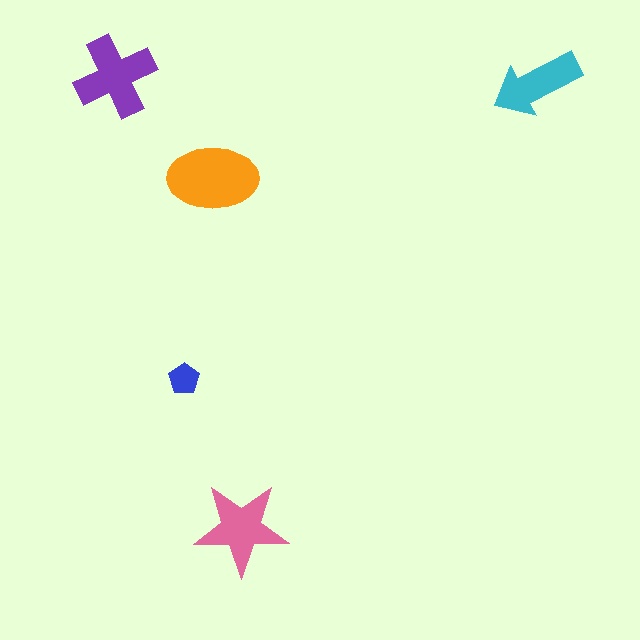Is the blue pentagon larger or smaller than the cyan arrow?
Smaller.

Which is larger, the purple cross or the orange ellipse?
The orange ellipse.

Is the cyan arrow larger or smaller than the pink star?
Smaller.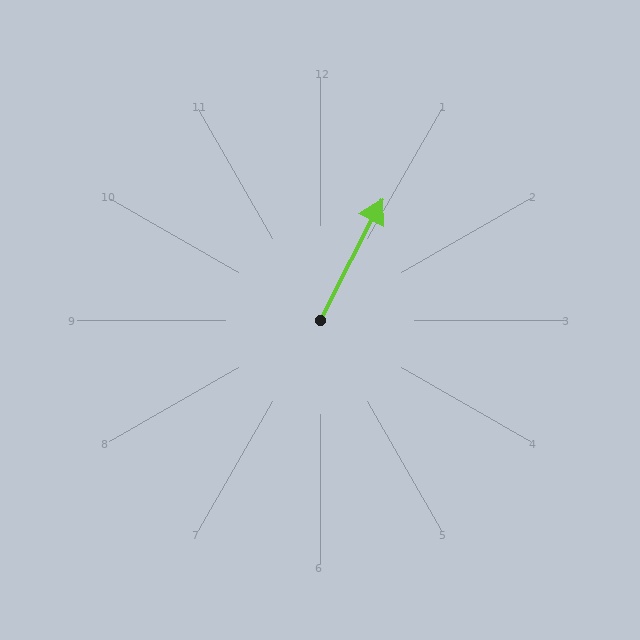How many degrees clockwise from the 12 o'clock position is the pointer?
Approximately 27 degrees.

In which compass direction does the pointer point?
Northeast.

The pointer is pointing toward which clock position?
Roughly 1 o'clock.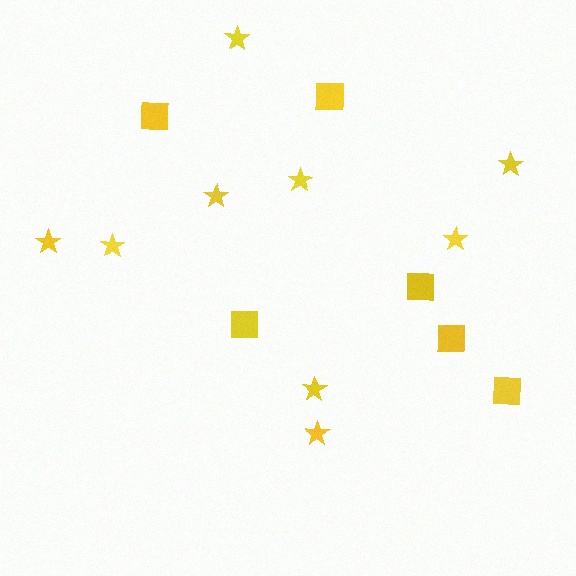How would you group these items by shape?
There are 2 groups: one group of stars (9) and one group of squares (6).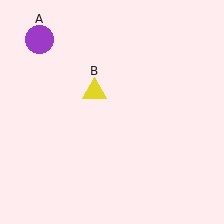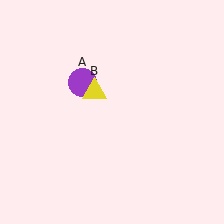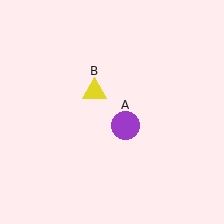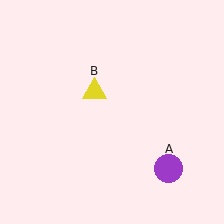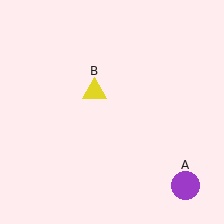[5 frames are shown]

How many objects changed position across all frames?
1 object changed position: purple circle (object A).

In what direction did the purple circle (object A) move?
The purple circle (object A) moved down and to the right.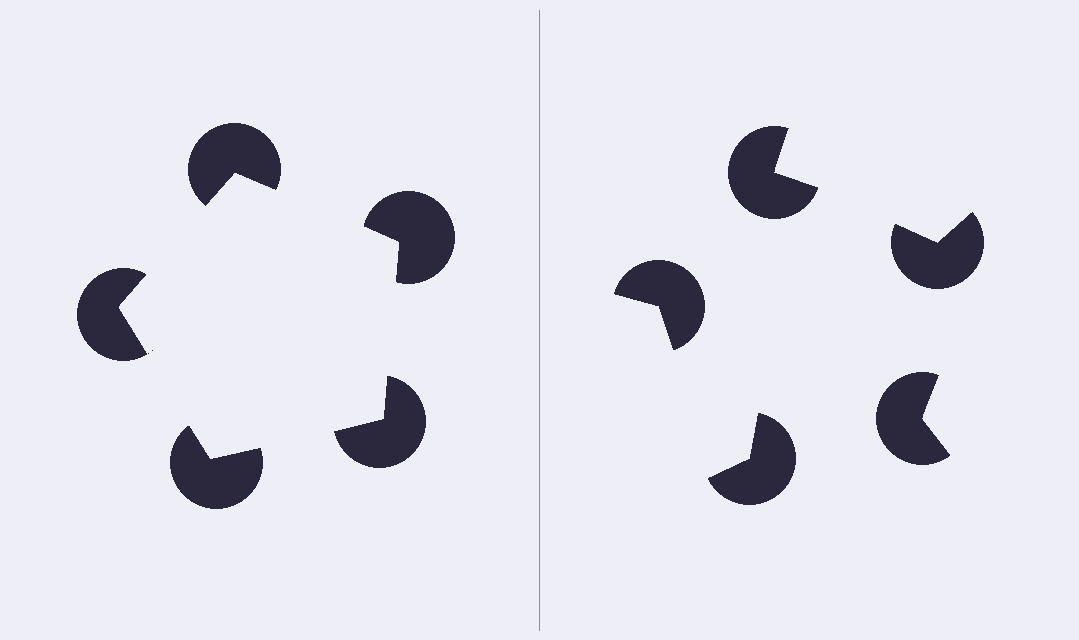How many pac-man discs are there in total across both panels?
10 — 5 on each side.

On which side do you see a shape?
An illusory pentagon appears on the left side. On the right side the wedge cuts are rotated, so no coherent shape forms.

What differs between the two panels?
The pac-man discs are positioned identically on both sides; only the wedge orientations differ. On the left they align to a pentagon; on the right they are misaligned.